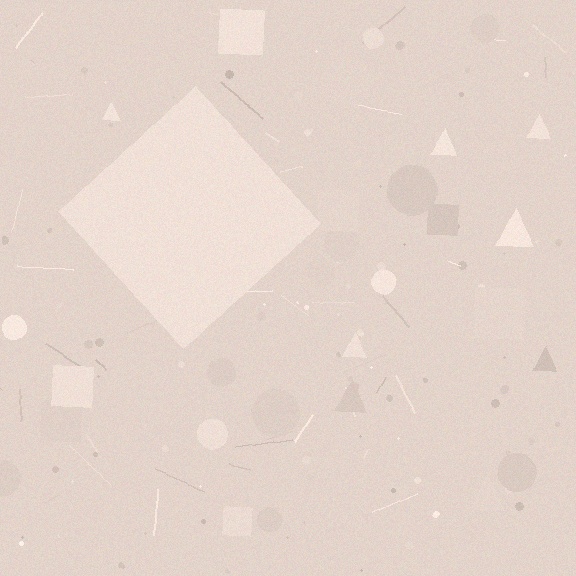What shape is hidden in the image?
A diamond is hidden in the image.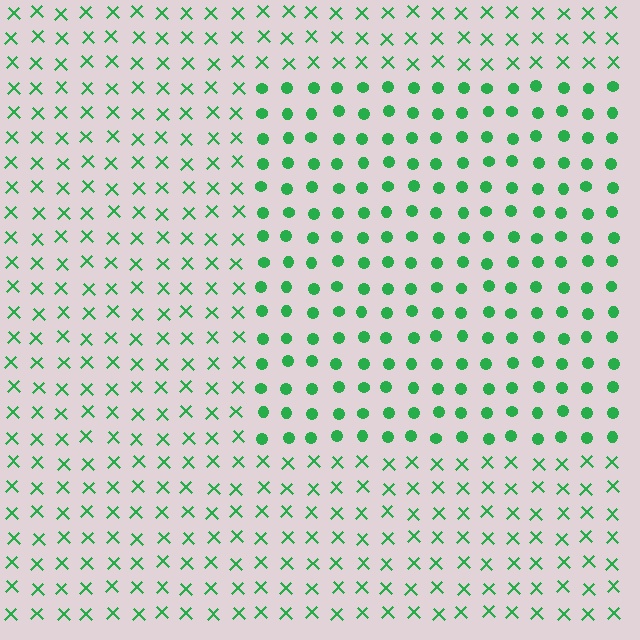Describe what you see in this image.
The image is filled with small green elements arranged in a uniform grid. A rectangle-shaped region contains circles, while the surrounding area contains X marks. The boundary is defined purely by the change in element shape.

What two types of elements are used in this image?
The image uses circles inside the rectangle region and X marks outside it.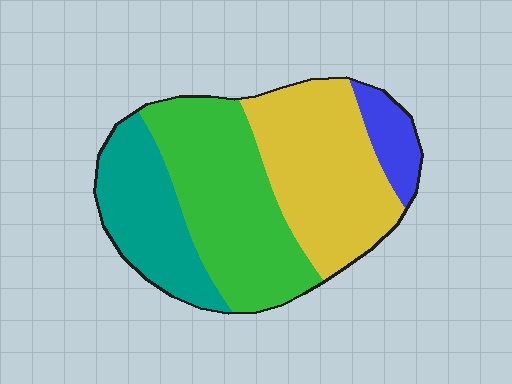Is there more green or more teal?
Green.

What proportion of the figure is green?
Green takes up about three eighths (3/8) of the figure.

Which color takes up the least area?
Blue, at roughly 10%.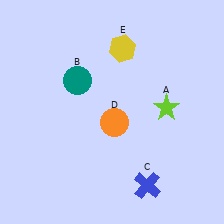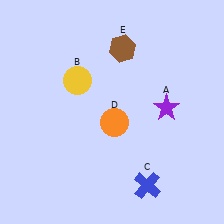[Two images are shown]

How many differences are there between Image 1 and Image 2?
There are 3 differences between the two images.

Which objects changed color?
A changed from lime to purple. B changed from teal to yellow. E changed from yellow to brown.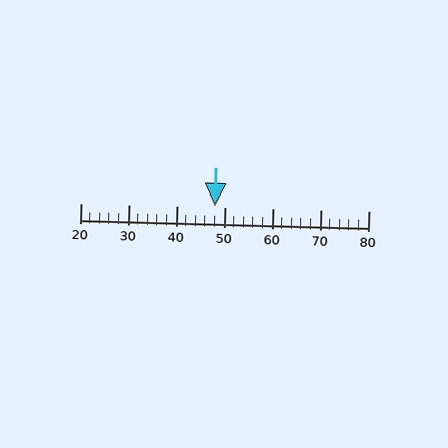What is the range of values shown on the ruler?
The ruler shows values from 20 to 80.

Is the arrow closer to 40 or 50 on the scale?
The arrow is closer to 50.